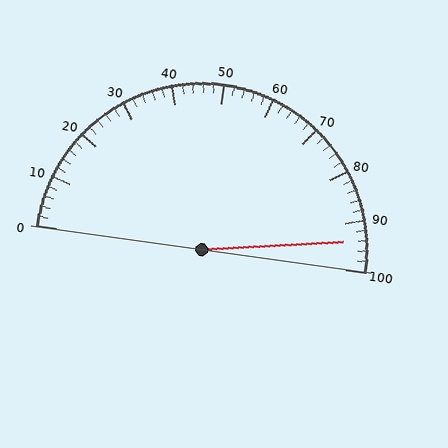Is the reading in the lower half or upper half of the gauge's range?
The reading is in the upper half of the range (0 to 100).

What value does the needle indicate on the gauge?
The needle indicates approximately 94.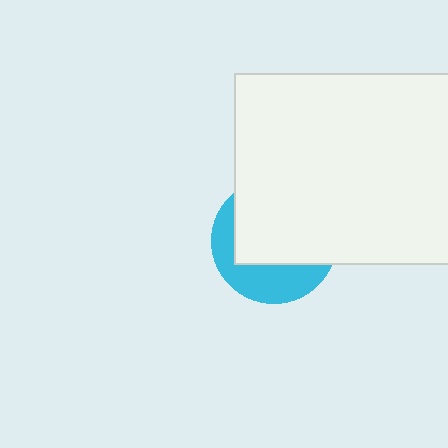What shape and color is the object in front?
The object in front is a white rectangle.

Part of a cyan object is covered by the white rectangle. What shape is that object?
It is a circle.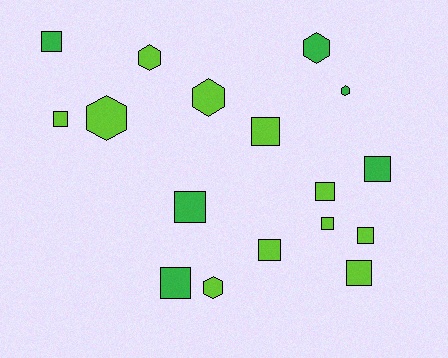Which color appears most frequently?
Lime, with 11 objects.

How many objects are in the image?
There are 17 objects.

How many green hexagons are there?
There are 2 green hexagons.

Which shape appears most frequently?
Square, with 11 objects.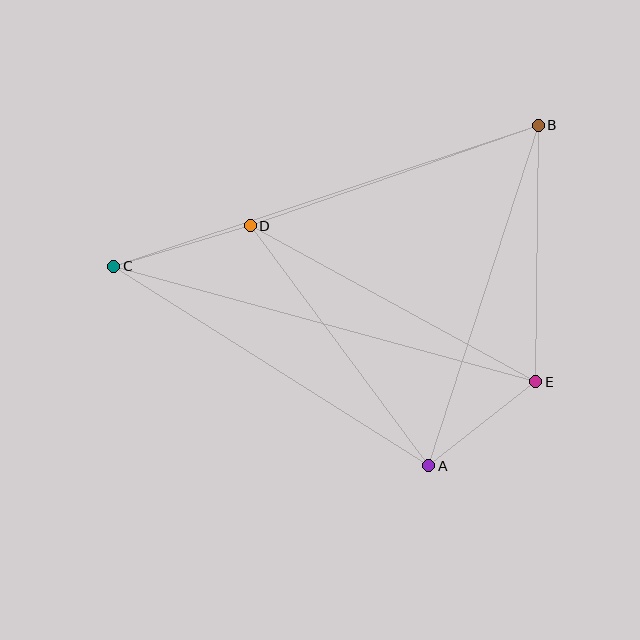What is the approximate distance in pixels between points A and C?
The distance between A and C is approximately 373 pixels.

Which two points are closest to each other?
Points A and E are closest to each other.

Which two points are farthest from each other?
Points B and C are farthest from each other.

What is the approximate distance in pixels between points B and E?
The distance between B and E is approximately 256 pixels.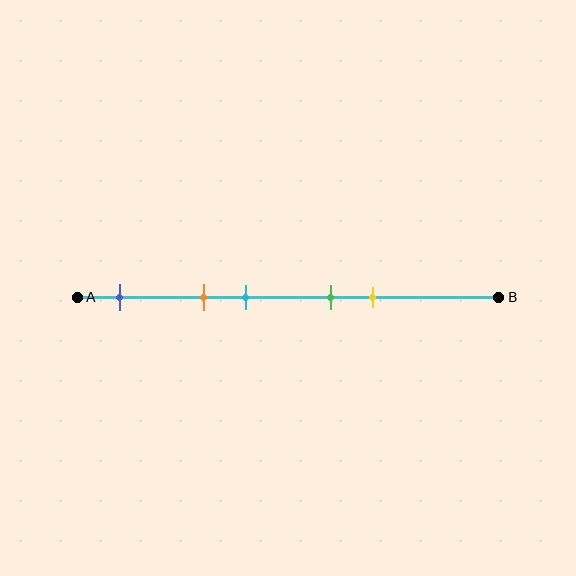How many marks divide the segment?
There are 5 marks dividing the segment.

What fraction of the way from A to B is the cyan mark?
The cyan mark is approximately 40% (0.4) of the way from A to B.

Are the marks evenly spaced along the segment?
No, the marks are not evenly spaced.